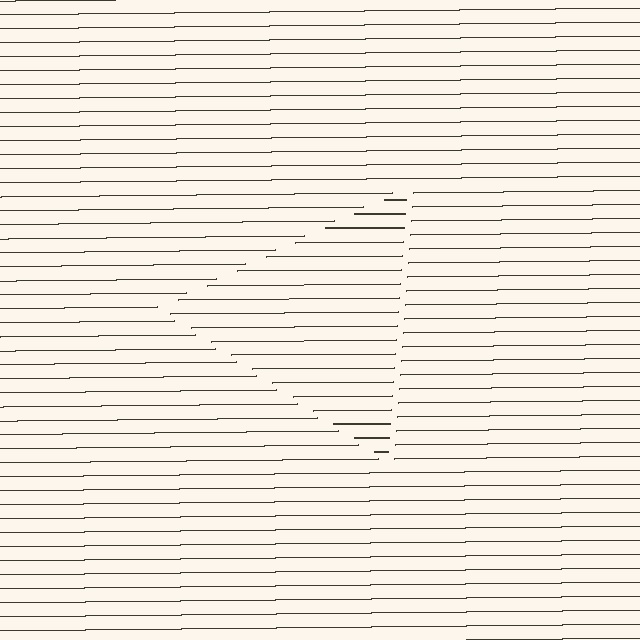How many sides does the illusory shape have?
3 sides — the line-ends trace a triangle.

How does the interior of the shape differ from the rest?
The interior of the shape contains the same grating, shifted by half a period — the contour is defined by the phase discontinuity where line-ends from the inner and outer gratings abut.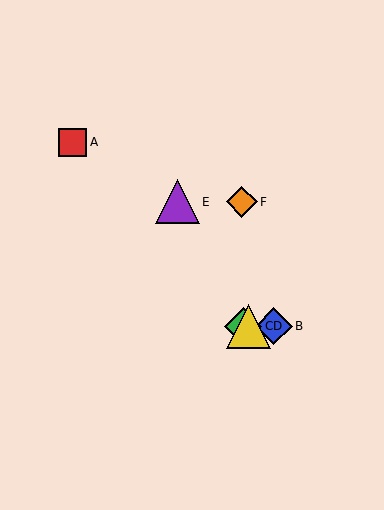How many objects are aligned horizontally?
3 objects (B, C, D) are aligned horizontally.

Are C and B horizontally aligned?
Yes, both are at y≈326.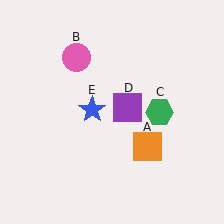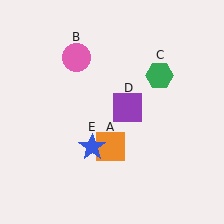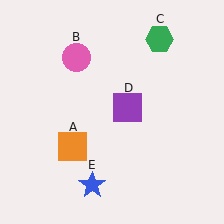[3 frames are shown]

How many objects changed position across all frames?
3 objects changed position: orange square (object A), green hexagon (object C), blue star (object E).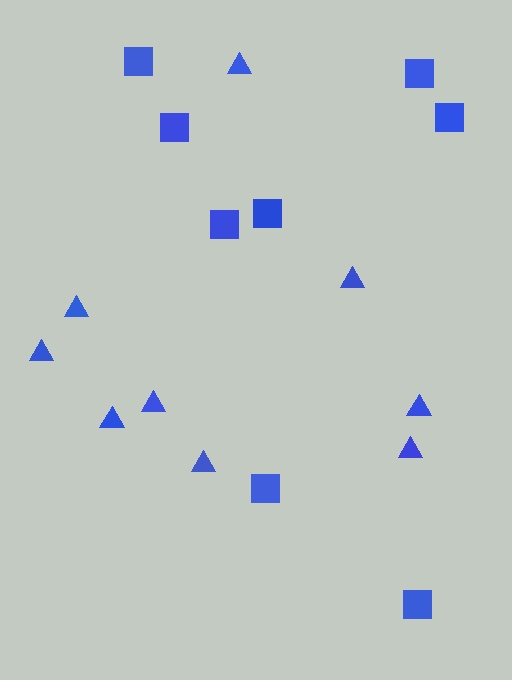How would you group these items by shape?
There are 2 groups: one group of squares (8) and one group of triangles (9).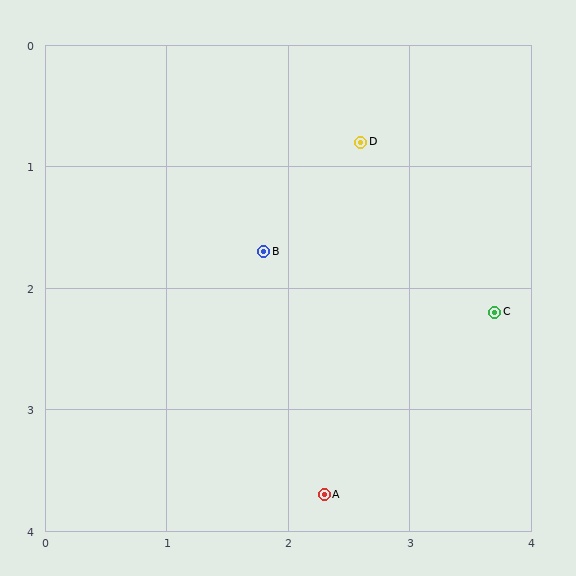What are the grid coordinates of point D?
Point D is at approximately (2.6, 0.8).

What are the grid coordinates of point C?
Point C is at approximately (3.7, 2.2).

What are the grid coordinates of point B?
Point B is at approximately (1.8, 1.7).